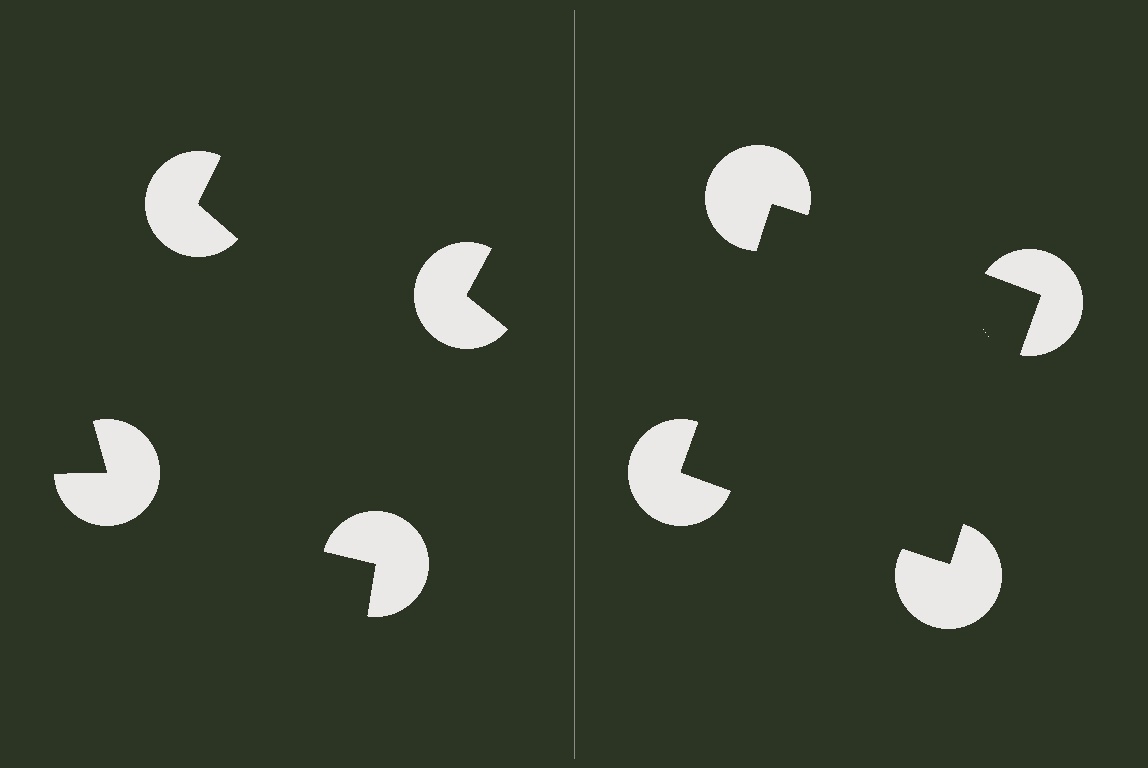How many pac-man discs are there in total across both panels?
8 — 4 on each side.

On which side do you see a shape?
An illusory square appears on the right side. On the left side the wedge cuts are rotated, so no coherent shape forms.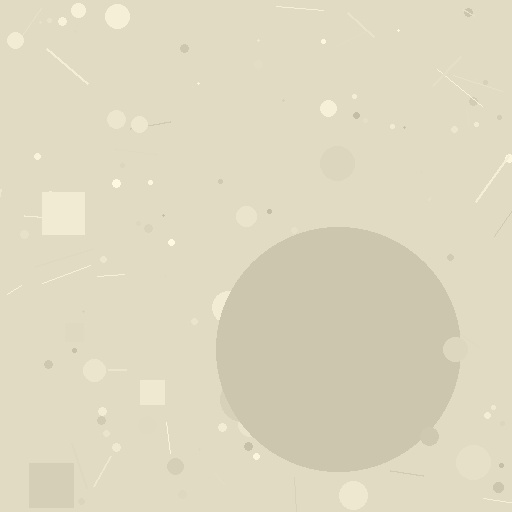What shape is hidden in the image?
A circle is hidden in the image.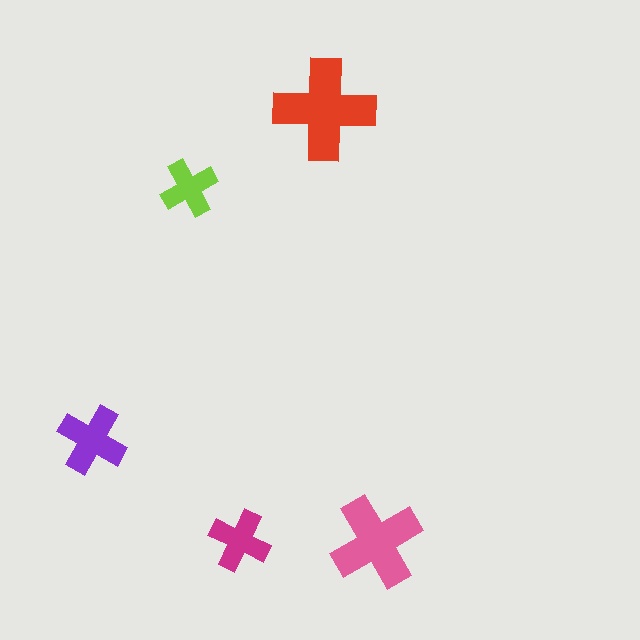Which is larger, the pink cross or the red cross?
The red one.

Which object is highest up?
The red cross is topmost.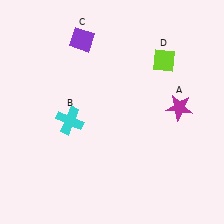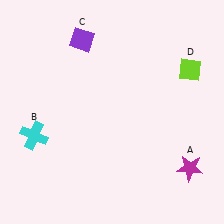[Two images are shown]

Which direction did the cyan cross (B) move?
The cyan cross (B) moved left.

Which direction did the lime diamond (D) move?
The lime diamond (D) moved right.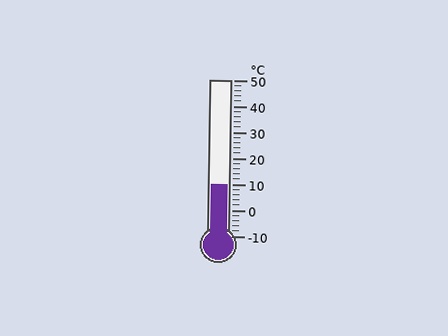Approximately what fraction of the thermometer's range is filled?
The thermometer is filled to approximately 35% of its range.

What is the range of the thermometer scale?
The thermometer scale ranges from -10°C to 50°C.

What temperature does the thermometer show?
The thermometer shows approximately 10°C.